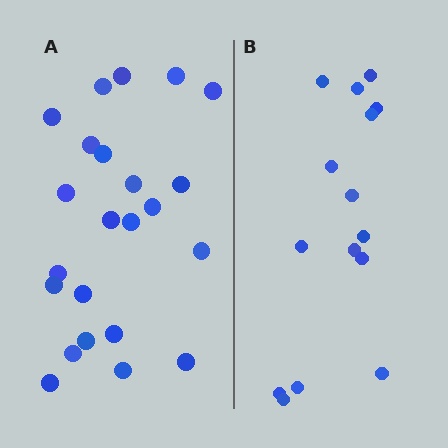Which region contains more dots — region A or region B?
Region A (the left region) has more dots.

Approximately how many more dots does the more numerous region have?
Region A has roughly 8 or so more dots than region B.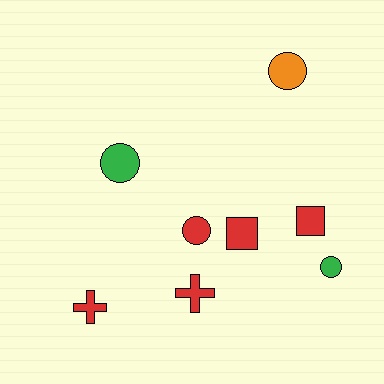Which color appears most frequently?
Red, with 5 objects.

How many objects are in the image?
There are 8 objects.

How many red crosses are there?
There are 2 red crosses.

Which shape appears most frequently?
Circle, with 4 objects.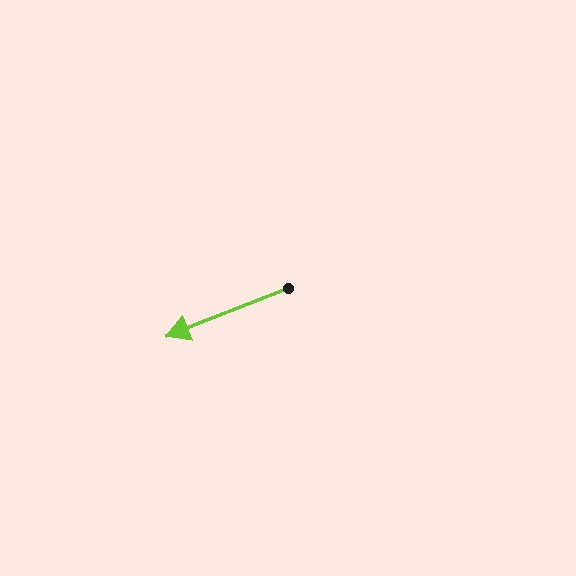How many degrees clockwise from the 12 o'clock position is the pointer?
Approximately 248 degrees.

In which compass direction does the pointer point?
West.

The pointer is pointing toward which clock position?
Roughly 8 o'clock.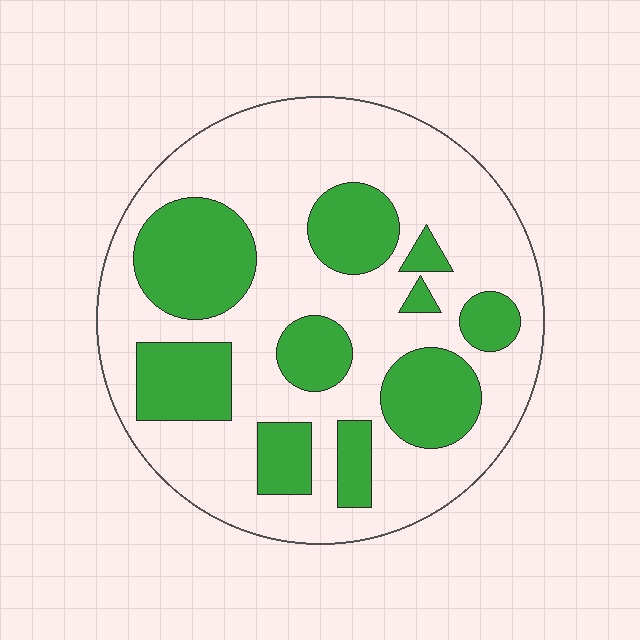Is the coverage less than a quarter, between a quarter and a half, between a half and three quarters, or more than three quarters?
Between a quarter and a half.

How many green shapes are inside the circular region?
10.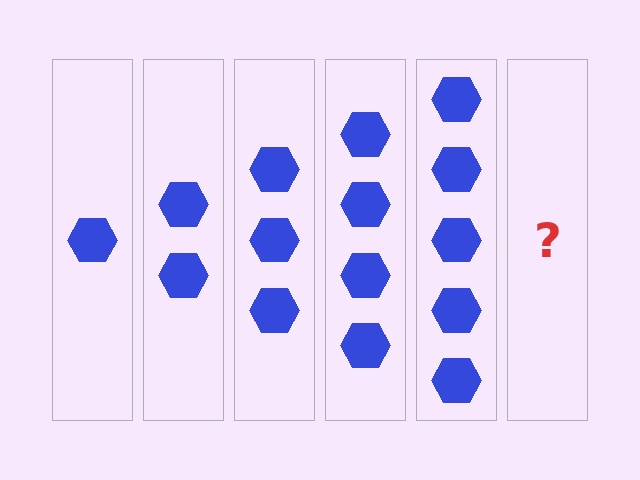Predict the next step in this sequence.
The next step is 6 hexagons.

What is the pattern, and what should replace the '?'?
The pattern is that each step adds one more hexagon. The '?' should be 6 hexagons.